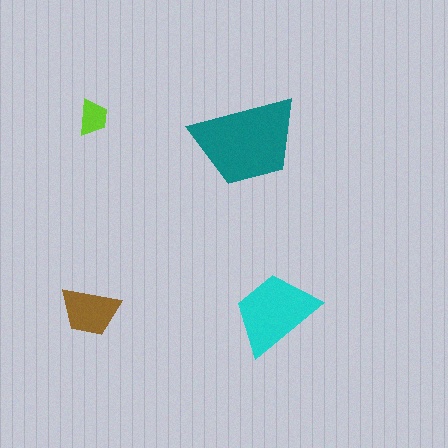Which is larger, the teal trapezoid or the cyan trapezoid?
The teal one.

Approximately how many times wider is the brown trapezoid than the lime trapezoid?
About 1.5 times wider.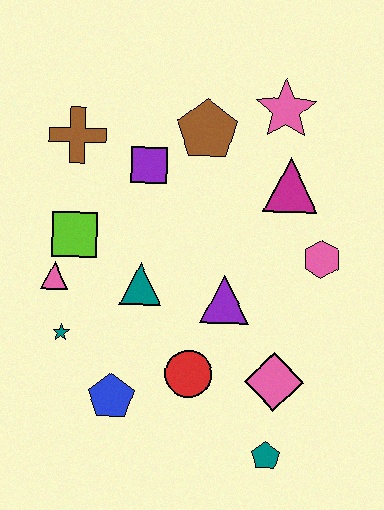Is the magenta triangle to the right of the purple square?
Yes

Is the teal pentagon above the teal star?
No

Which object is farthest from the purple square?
The teal pentagon is farthest from the purple square.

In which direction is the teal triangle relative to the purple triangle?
The teal triangle is to the left of the purple triangle.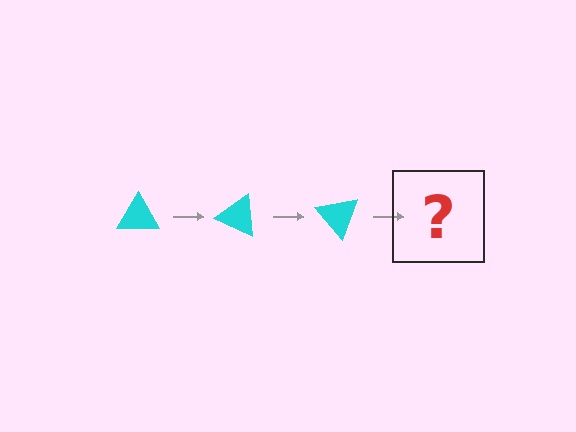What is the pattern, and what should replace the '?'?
The pattern is that the triangle rotates 25 degrees each step. The '?' should be a cyan triangle rotated 75 degrees.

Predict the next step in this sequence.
The next step is a cyan triangle rotated 75 degrees.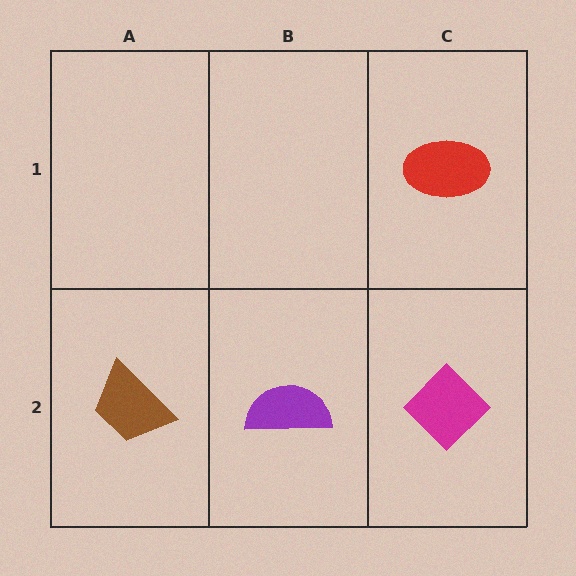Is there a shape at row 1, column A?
No, that cell is empty.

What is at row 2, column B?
A purple semicircle.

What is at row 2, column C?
A magenta diamond.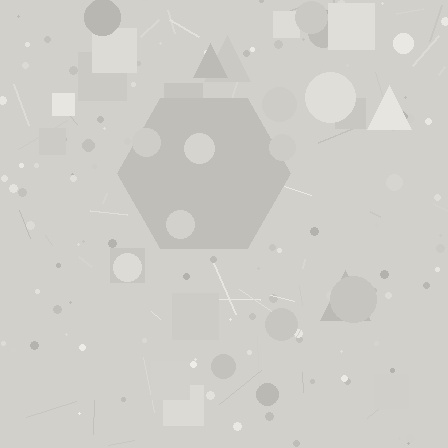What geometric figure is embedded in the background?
A hexagon is embedded in the background.